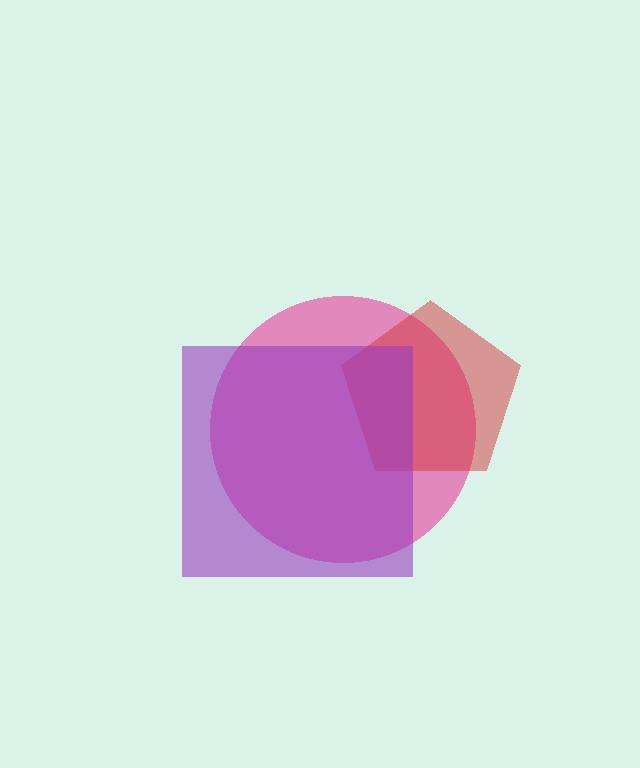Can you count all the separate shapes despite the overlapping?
Yes, there are 3 separate shapes.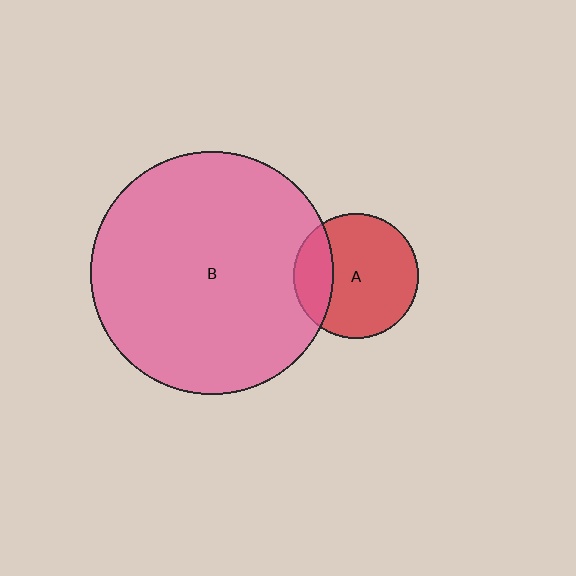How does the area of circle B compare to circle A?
Approximately 3.8 times.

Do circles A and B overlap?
Yes.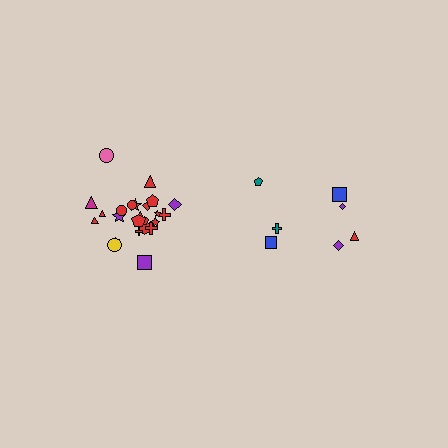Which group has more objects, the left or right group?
The left group.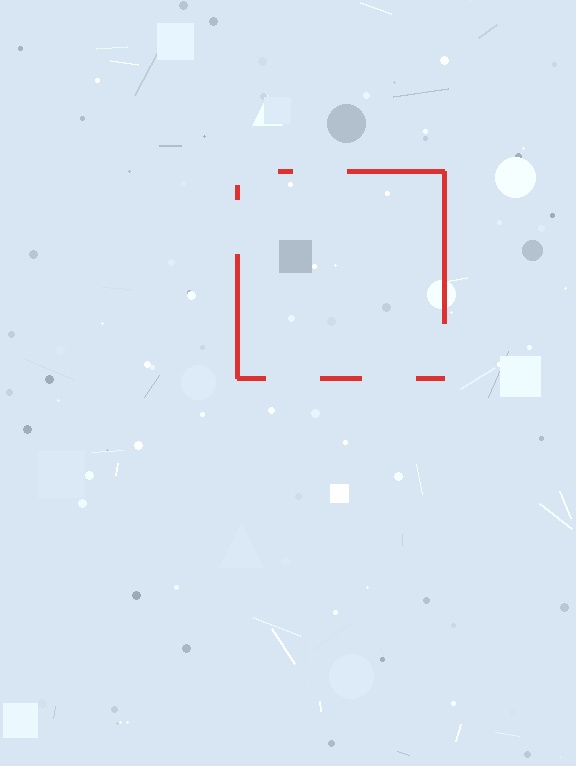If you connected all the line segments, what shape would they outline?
They would outline a square.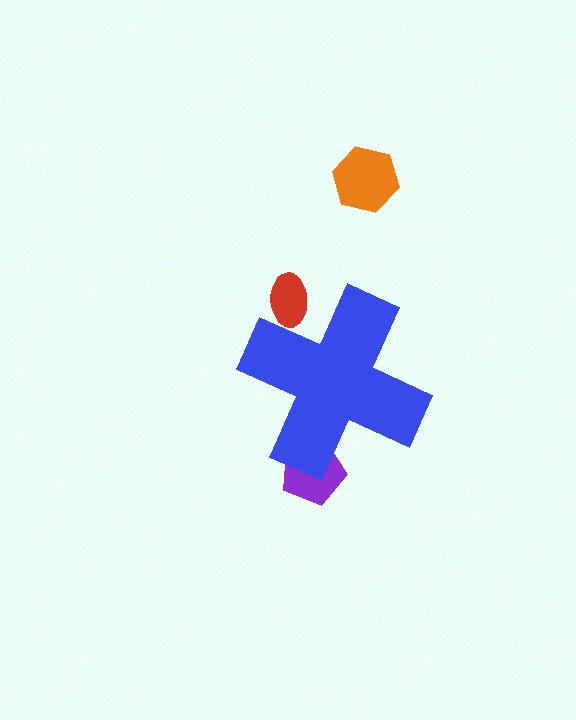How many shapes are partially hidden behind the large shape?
2 shapes are partially hidden.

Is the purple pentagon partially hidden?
Yes, the purple pentagon is partially hidden behind the blue cross.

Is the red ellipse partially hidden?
Yes, the red ellipse is partially hidden behind the blue cross.